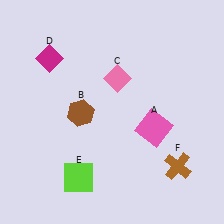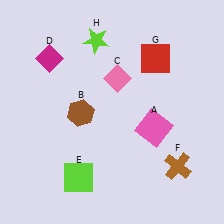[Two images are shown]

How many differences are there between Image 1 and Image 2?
There are 2 differences between the two images.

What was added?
A red square (G), a lime star (H) were added in Image 2.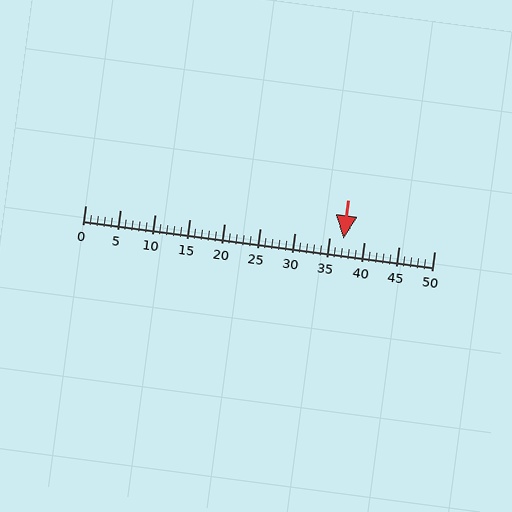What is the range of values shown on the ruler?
The ruler shows values from 0 to 50.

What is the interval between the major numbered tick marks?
The major tick marks are spaced 5 units apart.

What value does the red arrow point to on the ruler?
The red arrow points to approximately 37.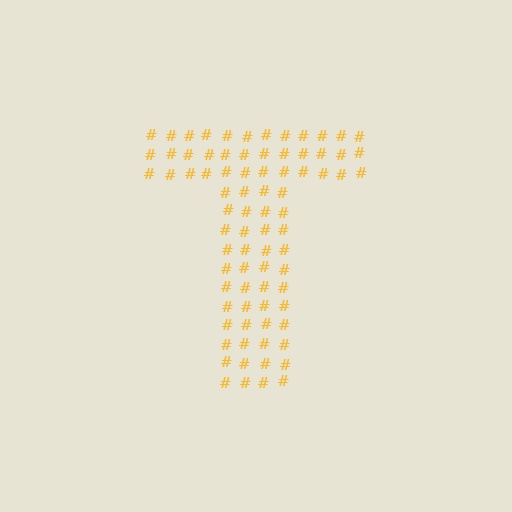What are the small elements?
The small elements are hash symbols.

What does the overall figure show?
The overall figure shows the letter T.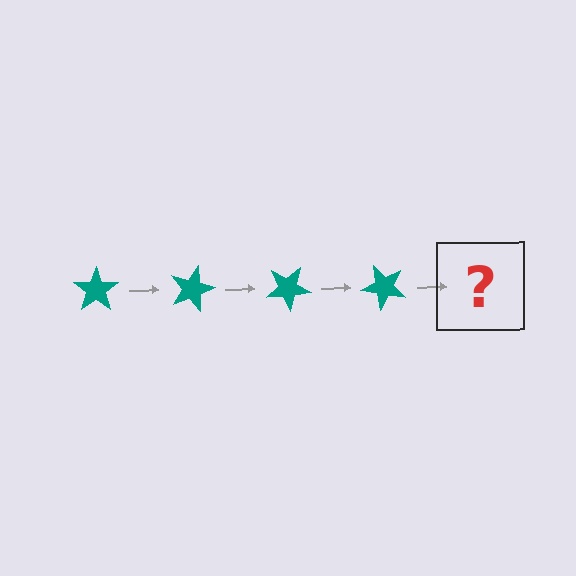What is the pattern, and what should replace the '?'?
The pattern is that the star rotates 15 degrees each step. The '?' should be a teal star rotated 60 degrees.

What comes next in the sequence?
The next element should be a teal star rotated 60 degrees.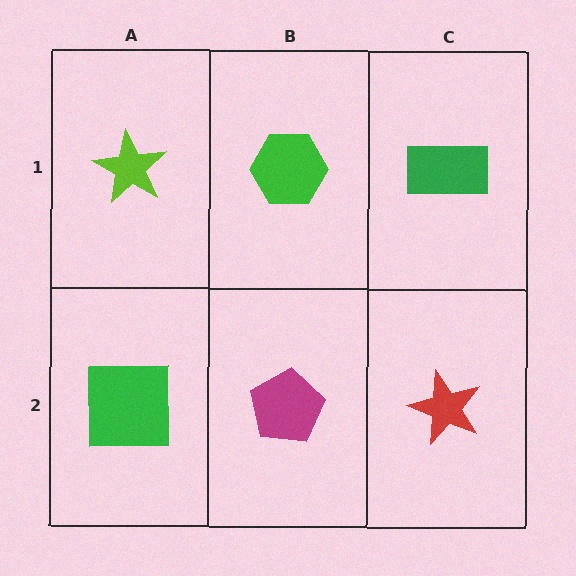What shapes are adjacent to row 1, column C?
A red star (row 2, column C), a green hexagon (row 1, column B).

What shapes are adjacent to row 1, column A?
A green square (row 2, column A), a green hexagon (row 1, column B).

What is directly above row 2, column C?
A green rectangle.